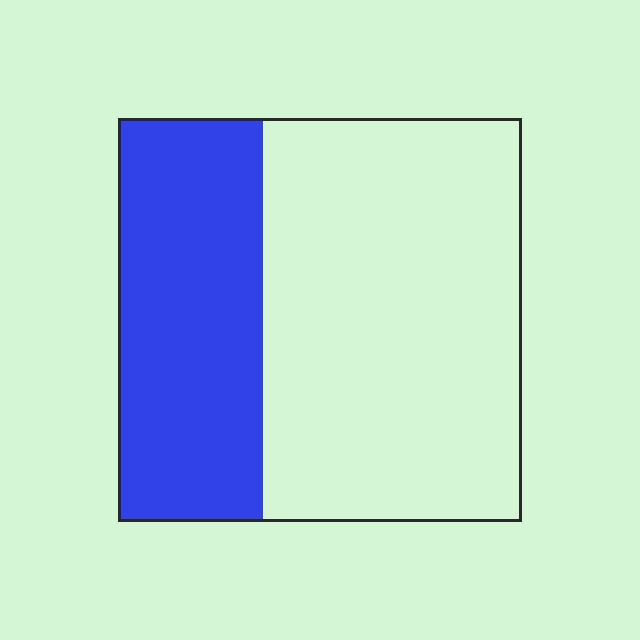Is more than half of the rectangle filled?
No.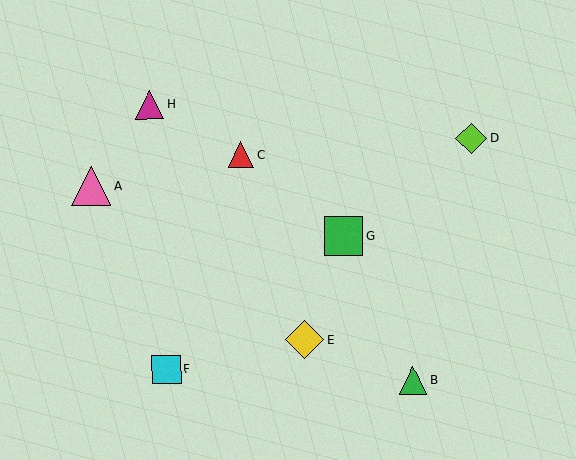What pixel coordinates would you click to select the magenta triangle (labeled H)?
Click at (149, 105) to select the magenta triangle H.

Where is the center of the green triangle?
The center of the green triangle is at (413, 380).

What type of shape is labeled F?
Shape F is a cyan square.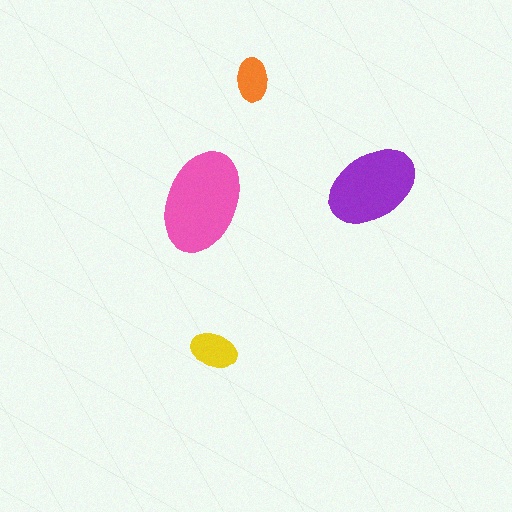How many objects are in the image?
There are 4 objects in the image.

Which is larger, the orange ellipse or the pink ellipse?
The pink one.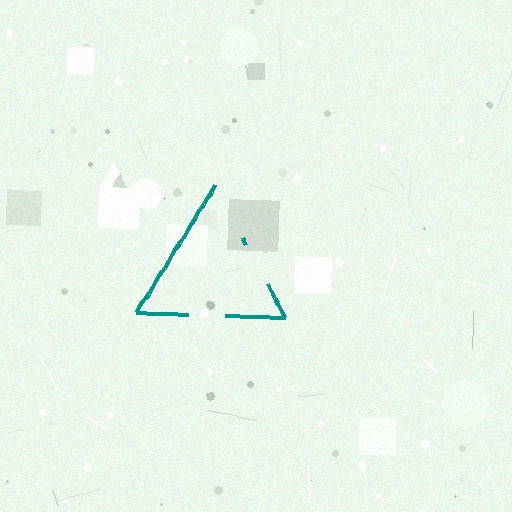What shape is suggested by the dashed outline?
The dashed outline suggests a triangle.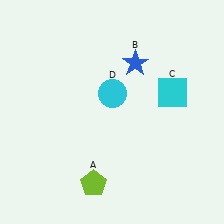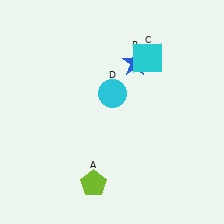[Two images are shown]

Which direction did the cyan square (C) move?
The cyan square (C) moved up.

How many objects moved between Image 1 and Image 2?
1 object moved between the two images.